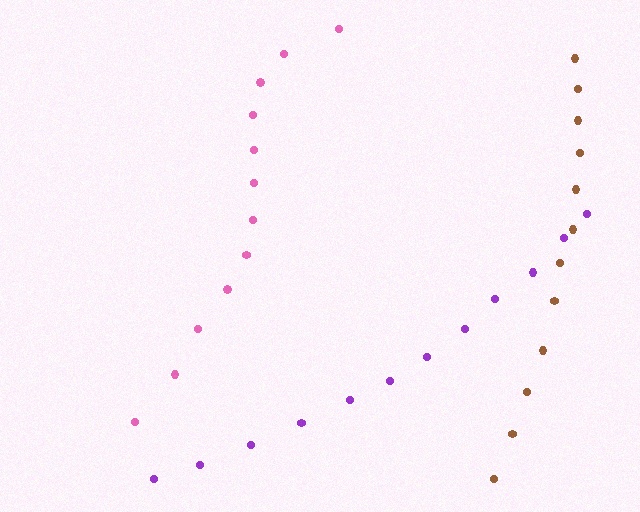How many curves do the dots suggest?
There are 3 distinct paths.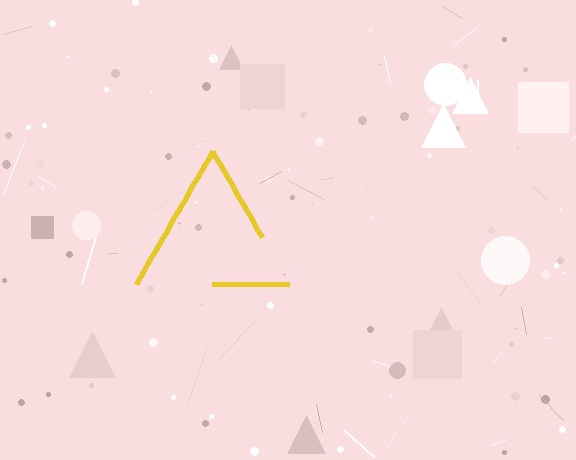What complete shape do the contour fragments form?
The contour fragments form a triangle.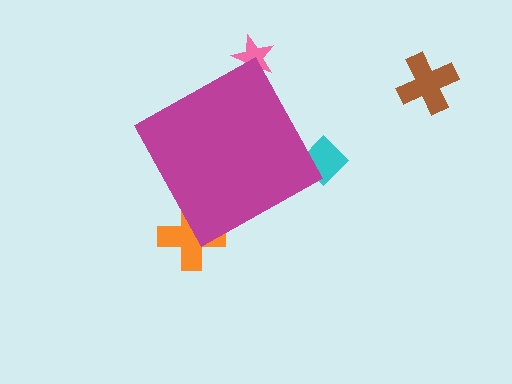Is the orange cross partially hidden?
Yes, the orange cross is partially hidden behind the magenta diamond.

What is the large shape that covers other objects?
A magenta diamond.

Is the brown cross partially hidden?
No, the brown cross is fully visible.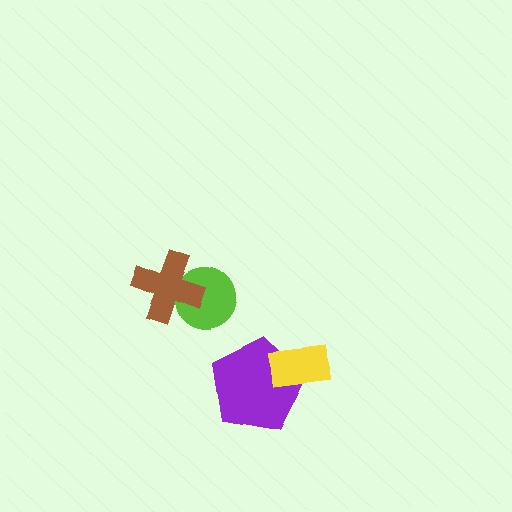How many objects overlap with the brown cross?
1 object overlaps with the brown cross.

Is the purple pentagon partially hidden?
Yes, it is partially covered by another shape.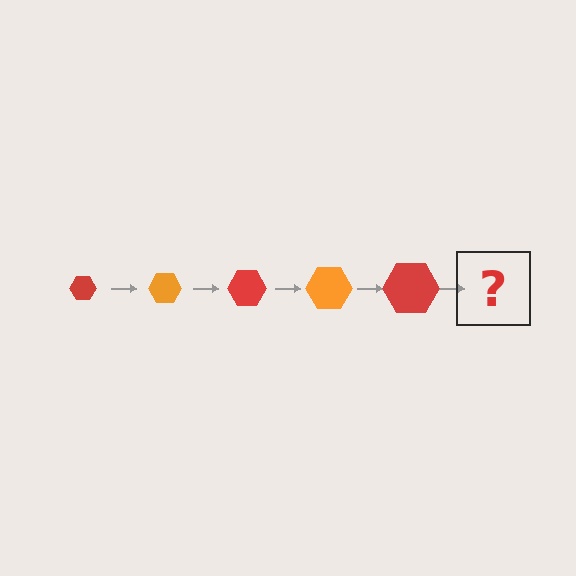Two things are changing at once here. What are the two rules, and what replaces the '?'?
The two rules are that the hexagon grows larger each step and the color cycles through red and orange. The '?' should be an orange hexagon, larger than the previous one.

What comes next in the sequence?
The next element should be an orange hexagon, larger than the previous one.